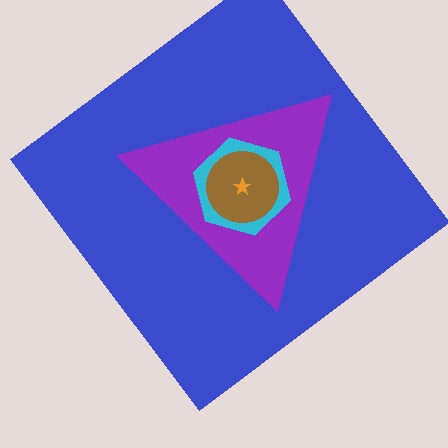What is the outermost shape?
The blue diamond.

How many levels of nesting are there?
5.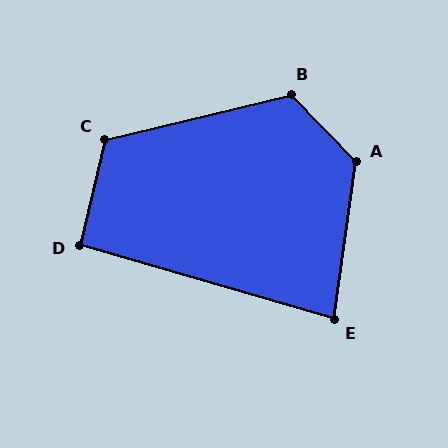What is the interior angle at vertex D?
Approximately 93 degrees (approximately right).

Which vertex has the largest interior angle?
A, at approximately 128 degrees.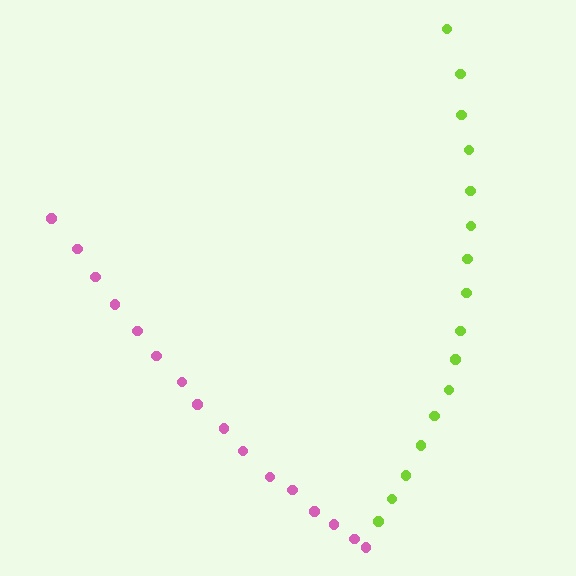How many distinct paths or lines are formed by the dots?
There are 2 distinct paths.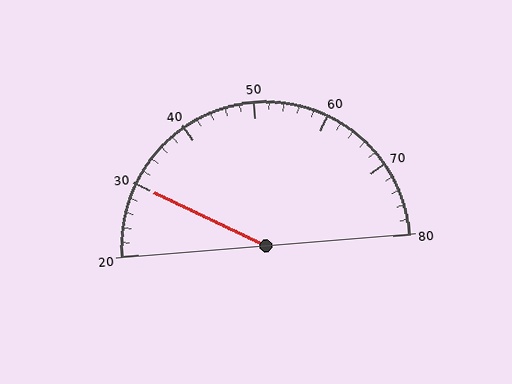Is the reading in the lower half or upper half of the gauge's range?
The reading is in the lower half of the range (20 to 80).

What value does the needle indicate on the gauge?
The needle indicates approximately 30.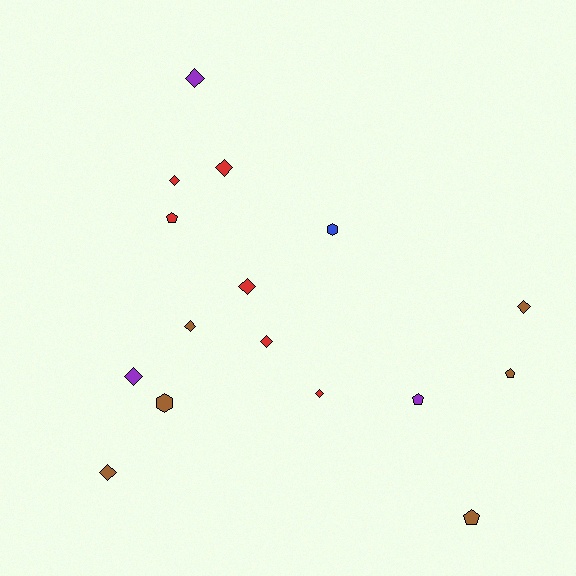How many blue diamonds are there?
There are no blue diamonds.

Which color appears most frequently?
Red, with 6 objects.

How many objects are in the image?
There are 16 objects.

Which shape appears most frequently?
Diamond, with 10 objects.